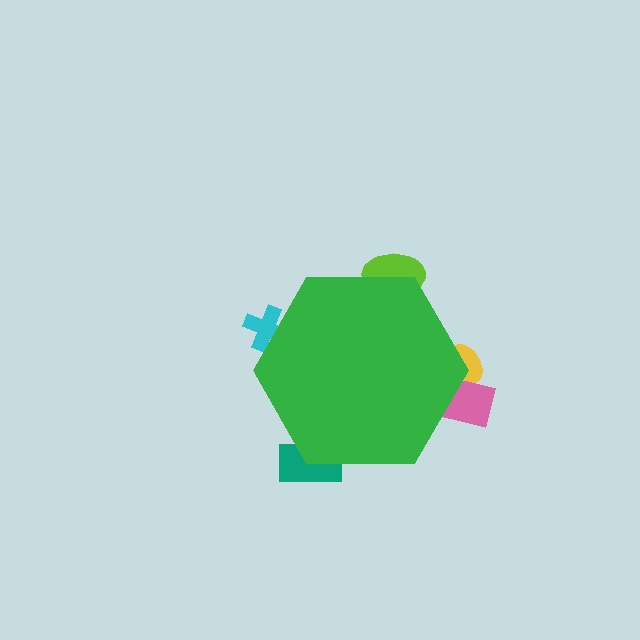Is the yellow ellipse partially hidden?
Yes, the yellow ellipse is partially hidden behind the green hexagon.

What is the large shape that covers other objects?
A green hexagon.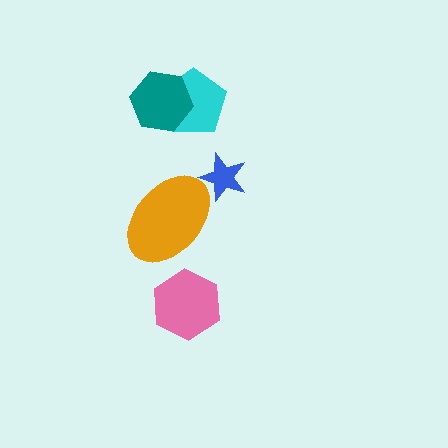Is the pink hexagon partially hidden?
No, no other shape covers it.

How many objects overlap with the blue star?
0 objects overlap with the blue star.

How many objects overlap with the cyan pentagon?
1 object overlaps with the cyan pentagon.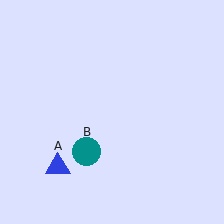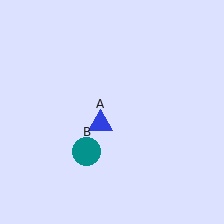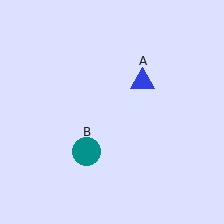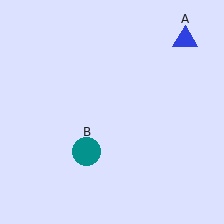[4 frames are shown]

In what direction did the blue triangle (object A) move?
The blue triangle (object A) moved up and to the right.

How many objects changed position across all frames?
1 object changed position: blue triangle (object A).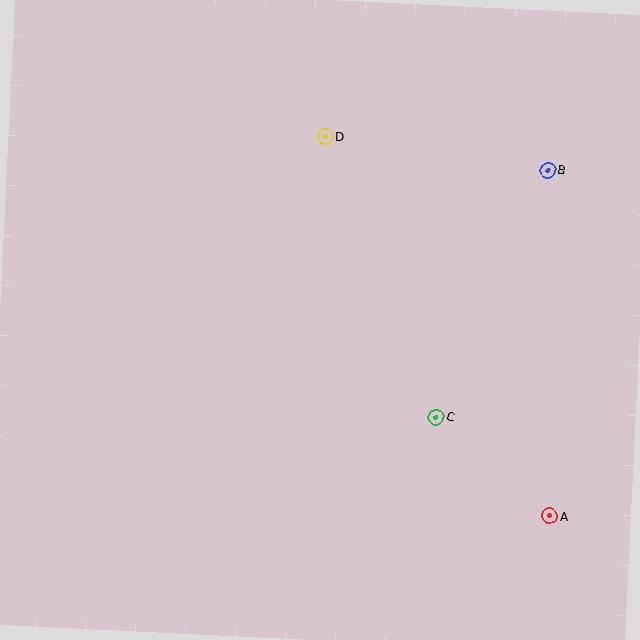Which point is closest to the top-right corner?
Point B is closest to the top-right corner.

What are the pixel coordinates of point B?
Point B is at (548, 170).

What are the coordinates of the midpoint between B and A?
The midpoint between B and A is at (549, 343).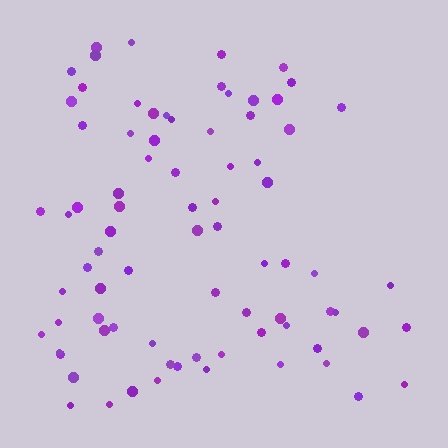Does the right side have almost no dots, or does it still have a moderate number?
Still a moderate number, just noticeably fewer than the left.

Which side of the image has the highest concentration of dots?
The left.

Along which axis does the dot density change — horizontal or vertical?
Horizontal.